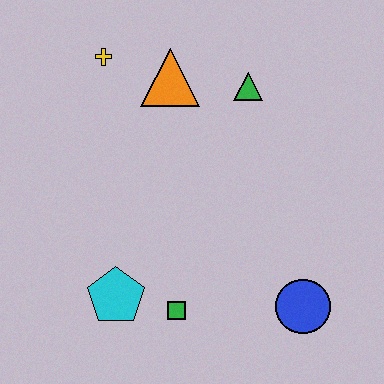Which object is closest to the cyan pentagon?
The green square is closest to the cyan pentagon.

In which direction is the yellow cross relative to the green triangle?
The yellow cross is to the left of the green triangle.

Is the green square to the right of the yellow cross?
Yes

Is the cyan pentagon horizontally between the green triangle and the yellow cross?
Yes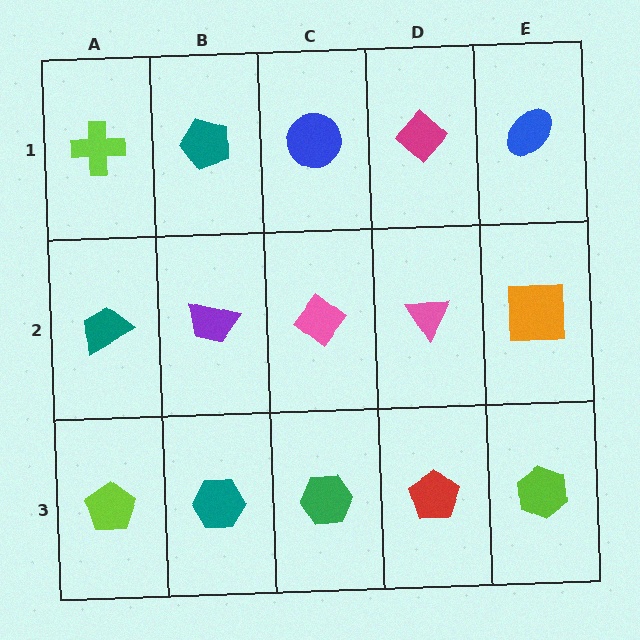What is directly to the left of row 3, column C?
A teal hexagon.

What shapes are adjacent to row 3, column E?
An orange square (row 2, column E), a red pentagon (row 3, column D).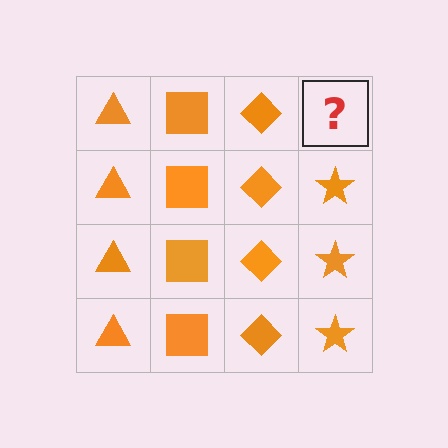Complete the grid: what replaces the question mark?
The question mark should be replaced with an orange star.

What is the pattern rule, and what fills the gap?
The rule is that each column has a consistent shape. The gap should be filled with an orange star.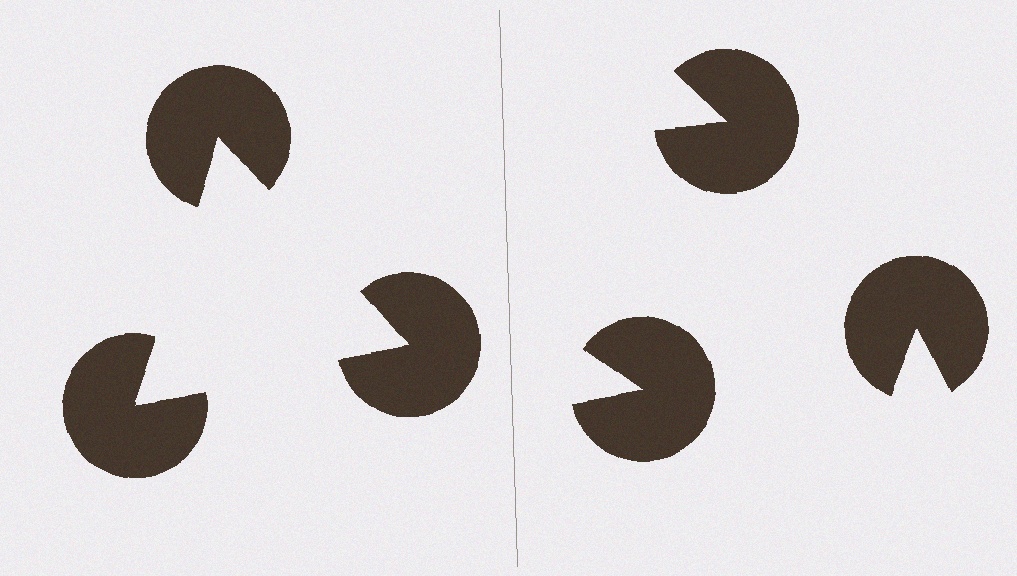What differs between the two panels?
The pac-man discs are positioned identically on both sides; only the wedge orientations differ. On the left they align to a triangle; on the right they are misaligned.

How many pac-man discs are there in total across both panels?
6 — 3 on each side.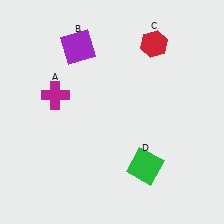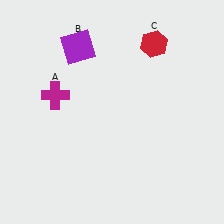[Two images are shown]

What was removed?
The green square (D) was removed in Image 2.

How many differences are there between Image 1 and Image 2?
There is 1 difference between the two images.